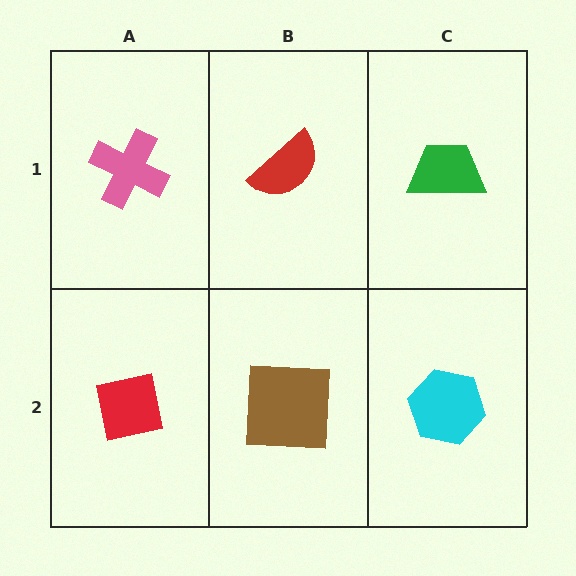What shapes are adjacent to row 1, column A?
A red square (row 2, column A), a red semicircle (row 1, column B).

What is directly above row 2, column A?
A pink cross.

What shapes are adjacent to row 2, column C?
A green trapezoid (row 1, column C), a brown square (row 2, column B).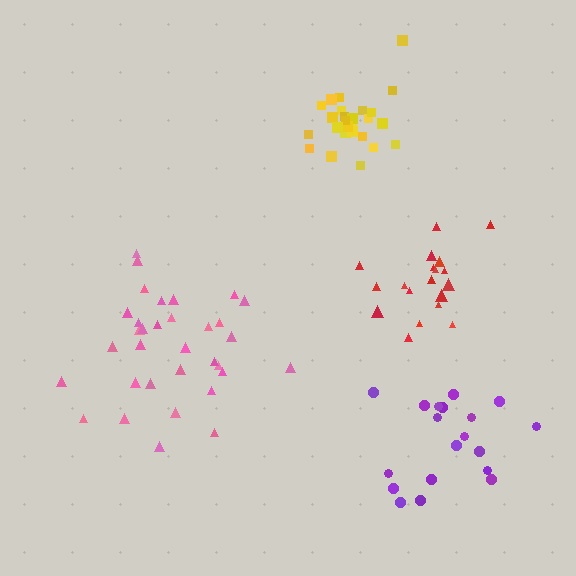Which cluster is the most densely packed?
Yellow.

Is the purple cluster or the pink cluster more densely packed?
Pink.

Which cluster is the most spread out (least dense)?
Purple.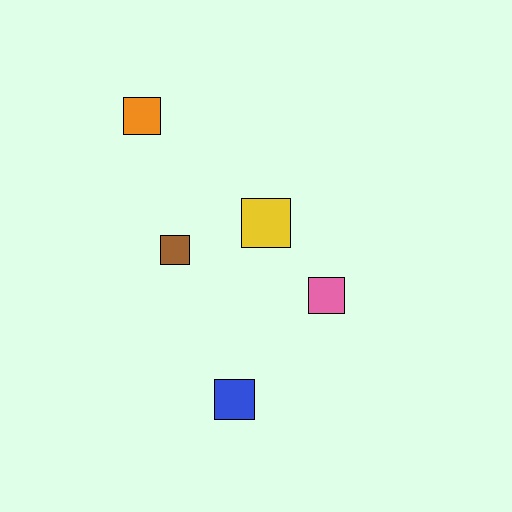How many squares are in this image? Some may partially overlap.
There are 5 squares.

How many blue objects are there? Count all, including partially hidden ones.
There is 1 blue object.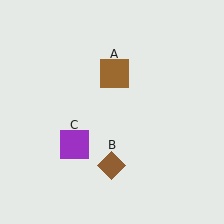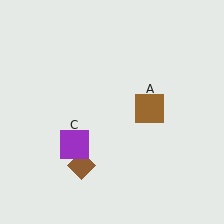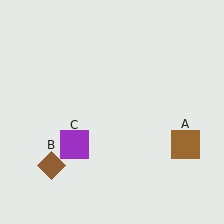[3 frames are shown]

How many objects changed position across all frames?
2 objects changed position: brown square (object A), brown diamond (object B).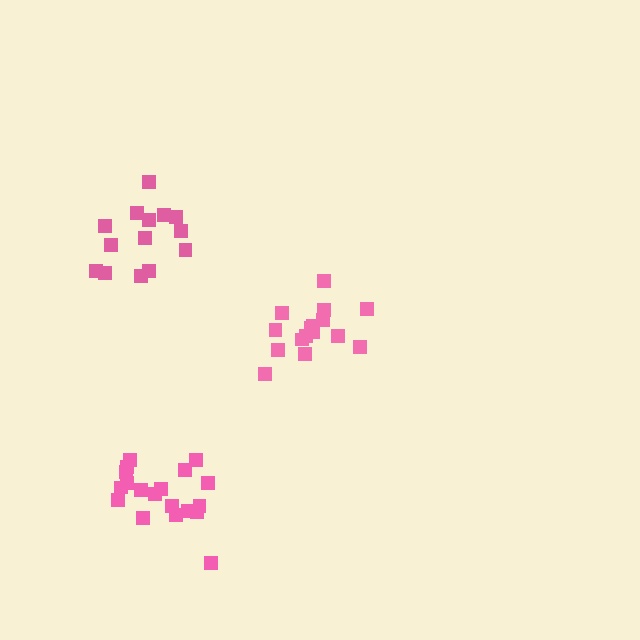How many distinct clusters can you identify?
There are 3 distinct clusters.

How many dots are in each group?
Group 1: 14 dots, Group 2: 19 dots, Group 3: 16 dots (49 total).